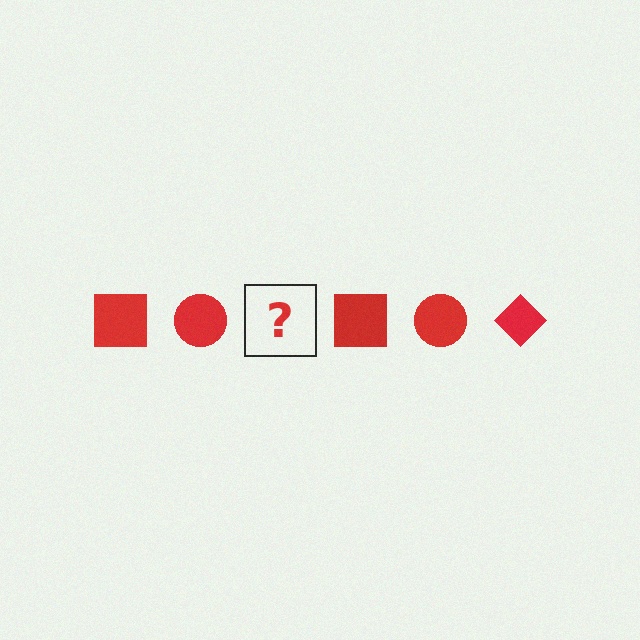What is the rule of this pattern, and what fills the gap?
The rule is that the pattern cycles through square, circle, diamond shapes in red. The gap should be filled with a red diamond.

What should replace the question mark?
The question mark should be replaced with a red diamond.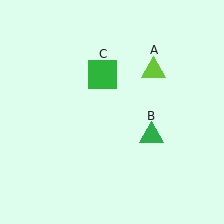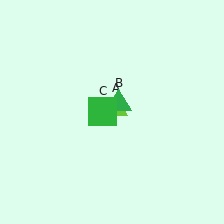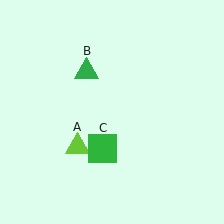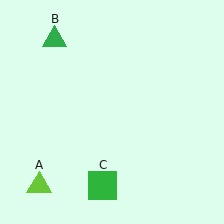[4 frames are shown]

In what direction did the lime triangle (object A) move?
The lime triangle (object A) moved down and to the left.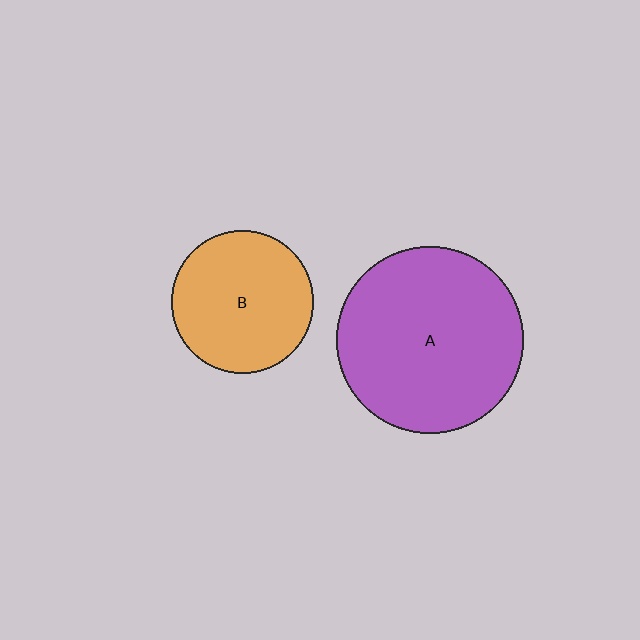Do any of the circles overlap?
No, none of the circles overlap.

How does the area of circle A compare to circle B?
Approximately 1.7 times.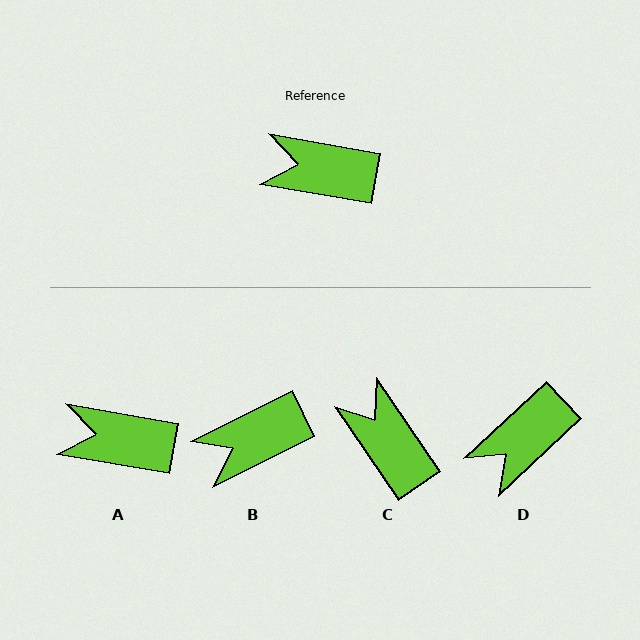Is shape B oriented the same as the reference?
No, it is off by about 36 degrees.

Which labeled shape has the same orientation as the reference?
A.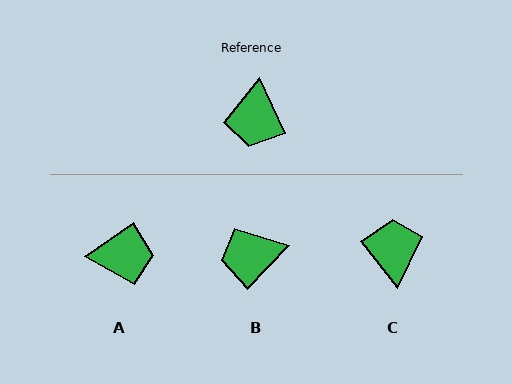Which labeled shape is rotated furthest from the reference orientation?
C, about 166 degrees away.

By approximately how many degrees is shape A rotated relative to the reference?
Approximately 100 degrees counter-clockwise.